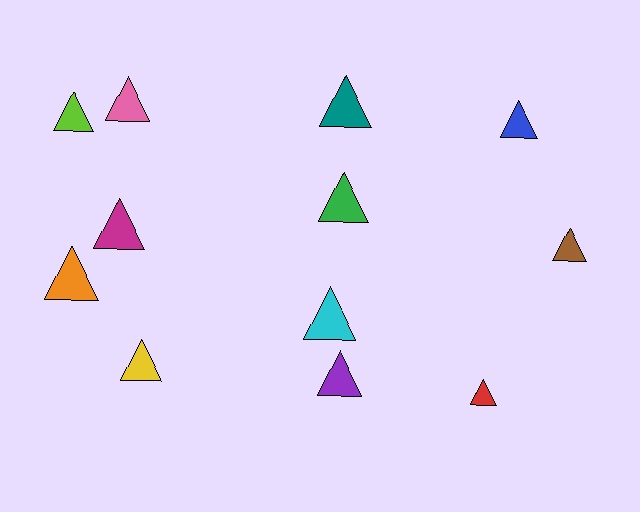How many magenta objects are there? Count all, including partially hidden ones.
There is 1 magenta object.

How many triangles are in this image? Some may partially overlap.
There are 12 triangles.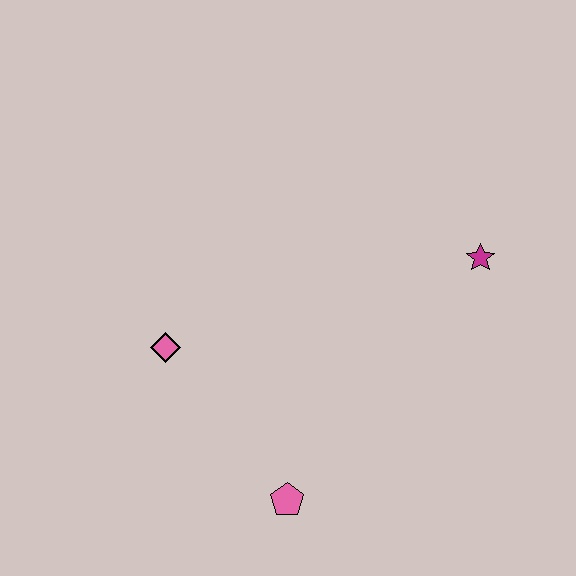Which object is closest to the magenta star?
The pink pentagon is closest to the magenta star.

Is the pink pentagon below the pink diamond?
Yes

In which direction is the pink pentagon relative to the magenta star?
The pink pentagon is below the magenta star.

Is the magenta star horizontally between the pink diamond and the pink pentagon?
No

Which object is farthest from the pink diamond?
The magenta star is farthest from the pink diamond.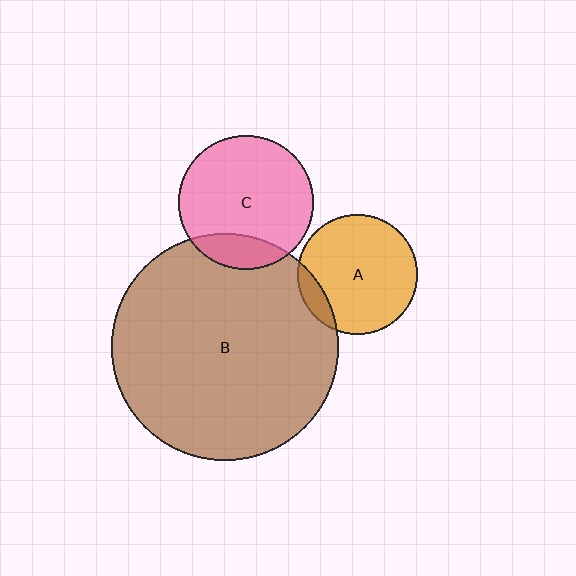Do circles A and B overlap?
Yes.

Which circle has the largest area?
Circle B (brown).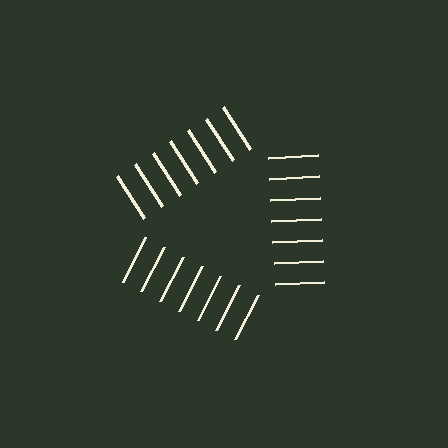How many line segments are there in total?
21 — 7 along each of the 3 edges.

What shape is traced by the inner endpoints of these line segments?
An illusory triangle — the line segments terminate on its edges but no continuous stroke is drawn.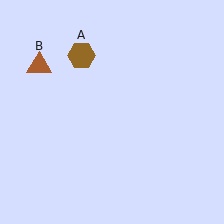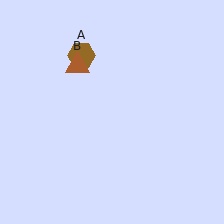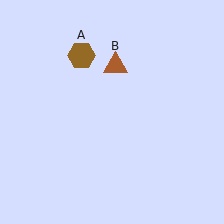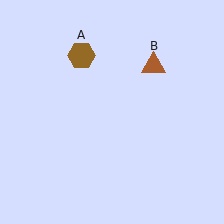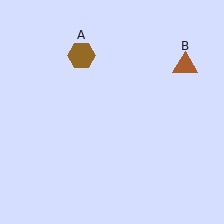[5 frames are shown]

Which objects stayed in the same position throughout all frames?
Brown hexagon (object A) remained stationary.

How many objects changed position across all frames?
1 object changed position: brown triangle (object B).